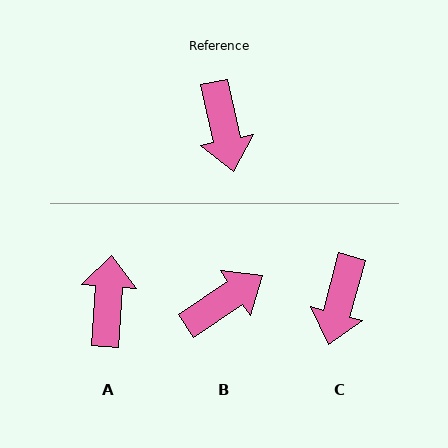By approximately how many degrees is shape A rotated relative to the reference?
Approximately 164 degrees counter-clockwise.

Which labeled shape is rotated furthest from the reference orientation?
A, about 164 degrees away.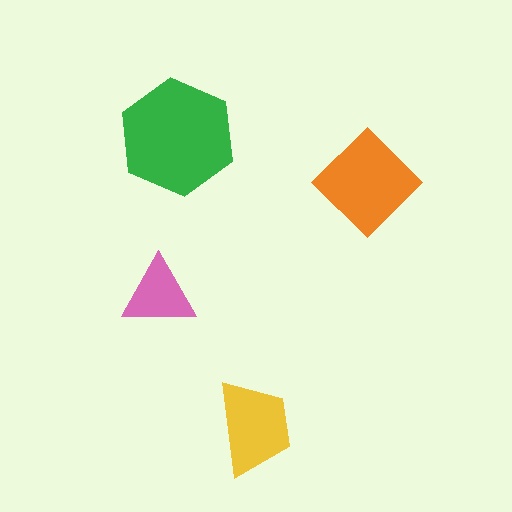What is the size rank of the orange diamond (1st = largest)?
2nd.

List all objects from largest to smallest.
The green hexagon, the orange diamond, the yellow trapezoid, the pink triangle.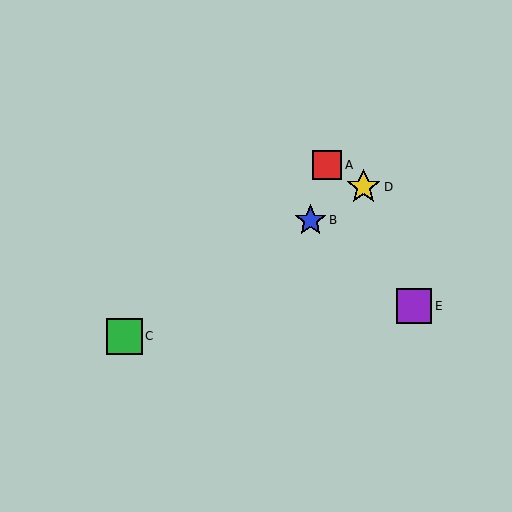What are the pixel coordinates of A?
Object A is at (327, 165).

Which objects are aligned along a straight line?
Objects B, C, D are aligned along a straight line.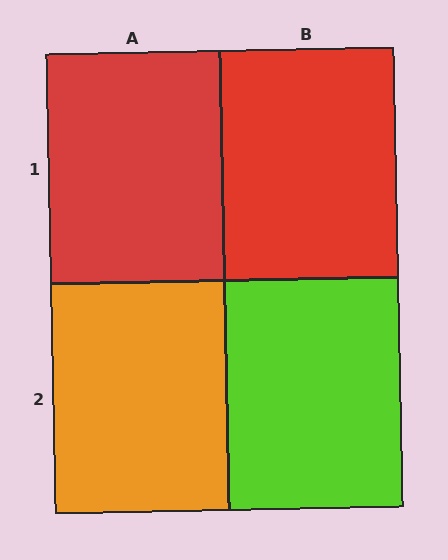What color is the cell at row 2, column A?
Orange.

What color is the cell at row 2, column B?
Lime.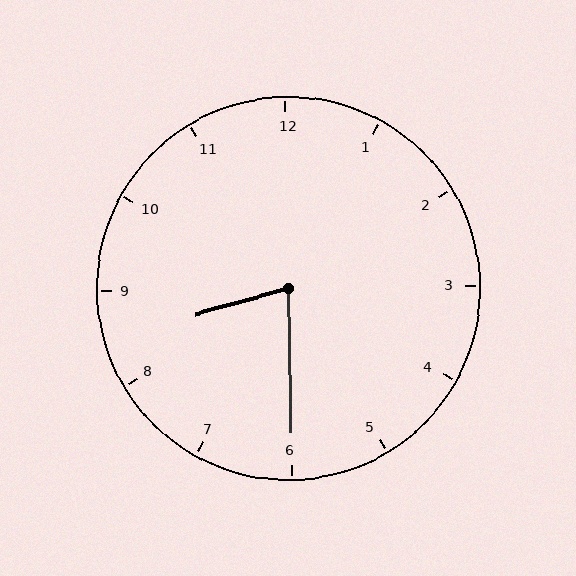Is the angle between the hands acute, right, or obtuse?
It is acute.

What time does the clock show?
8:30.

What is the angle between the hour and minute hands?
Approximately 75 degrees.